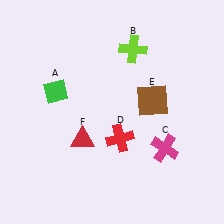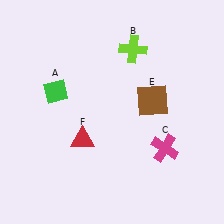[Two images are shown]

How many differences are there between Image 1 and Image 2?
There is 1 difference between the two images.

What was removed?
The red cross (D) was removed in Image 2.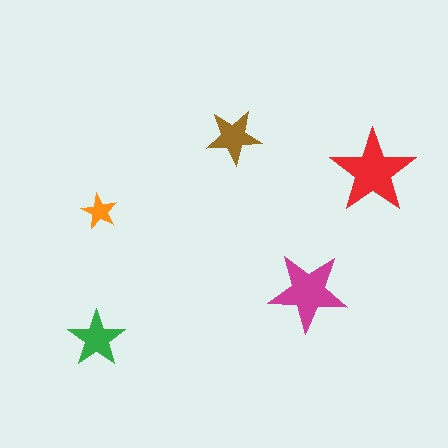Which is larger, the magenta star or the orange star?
The magenta one.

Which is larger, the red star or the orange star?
The red one.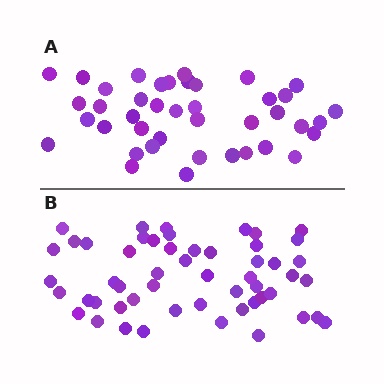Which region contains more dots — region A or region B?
Region B (the bottom region) has more dots.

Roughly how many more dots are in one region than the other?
Region B has roughly 12 or so more dots than region A.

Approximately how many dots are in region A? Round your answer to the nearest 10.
About 40 dots. (The exact count is 41, which rounds to 40.)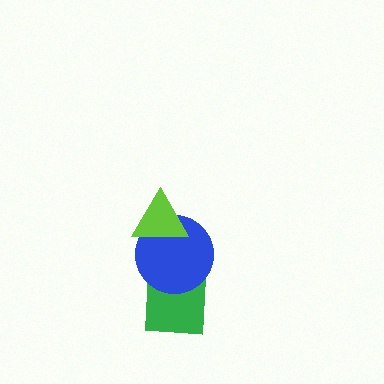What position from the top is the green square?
The green square is 3rd from the top.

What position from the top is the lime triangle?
The lime triangle is 1st from the top.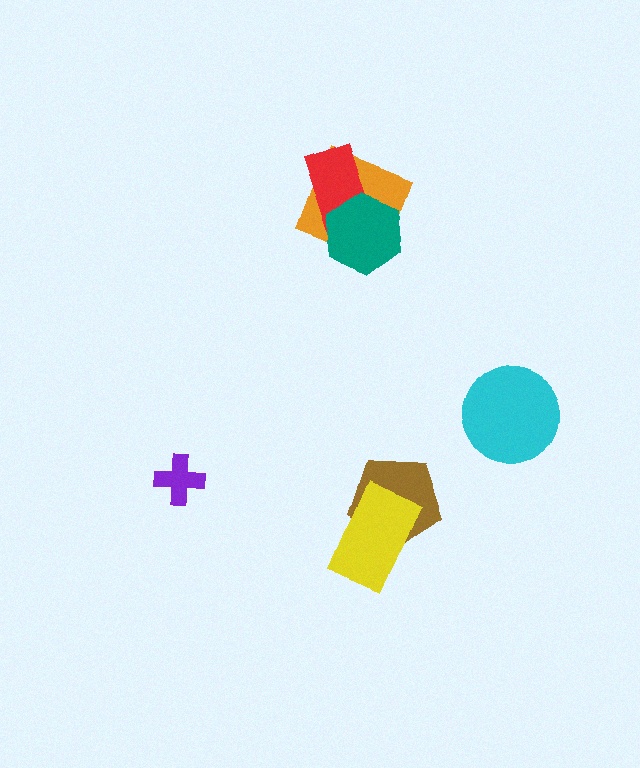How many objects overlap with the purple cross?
0 objects overlap with the purple cross.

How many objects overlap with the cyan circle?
0 objects overlap with the cyan circle.